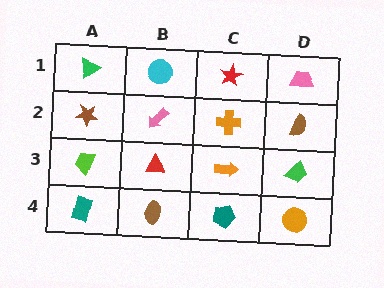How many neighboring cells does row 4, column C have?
3.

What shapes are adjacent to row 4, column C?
An orange arrow (row 3, column C), a brown ellipse (row 4, column B), an orange circle (row 4, column D).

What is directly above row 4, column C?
An orange arrow.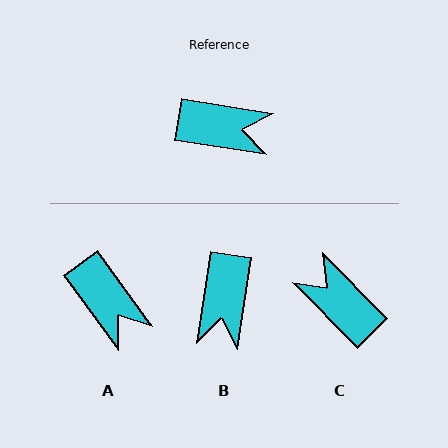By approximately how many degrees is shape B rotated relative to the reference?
Approximately 89 degrees clockwise.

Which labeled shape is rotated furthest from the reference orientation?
C, about 144 degrees away.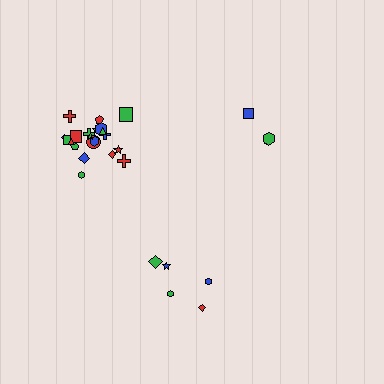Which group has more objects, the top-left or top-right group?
The top-left group.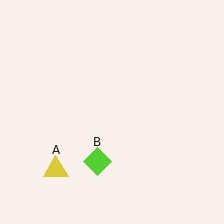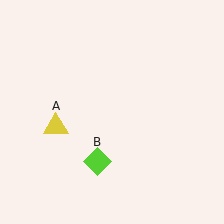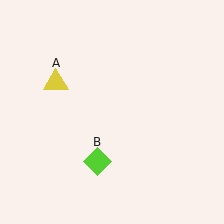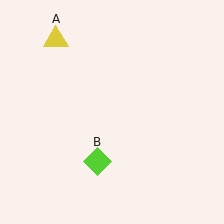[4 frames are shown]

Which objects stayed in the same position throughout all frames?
Lime diamond (object B) remained stationary.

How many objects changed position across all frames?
1 object changed position: yellow triangle (object A).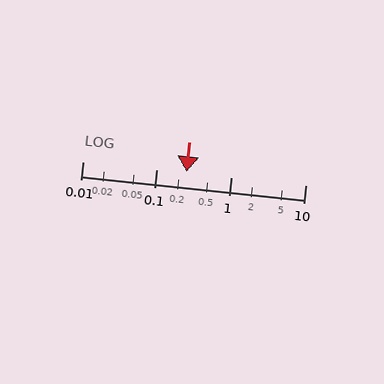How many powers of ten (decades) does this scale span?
The scale spans 3 decades, from 0.01 to 10.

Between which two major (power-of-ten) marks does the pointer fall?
The pointer is between 0.1 and 1.